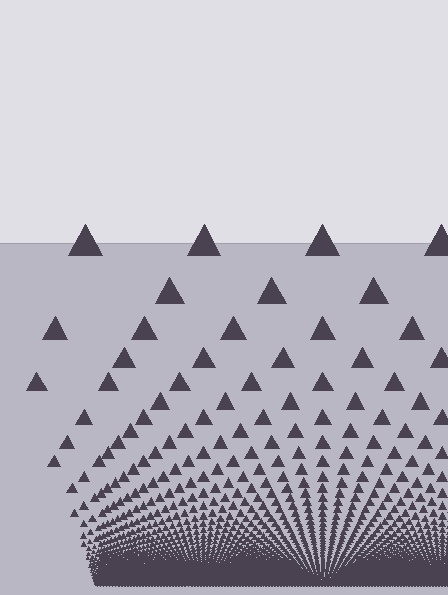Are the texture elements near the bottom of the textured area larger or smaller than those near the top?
Smaller. The gradient is inverted — elements near the bottom are smaller and denser.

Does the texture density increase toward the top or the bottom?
Density increases toward the bottom.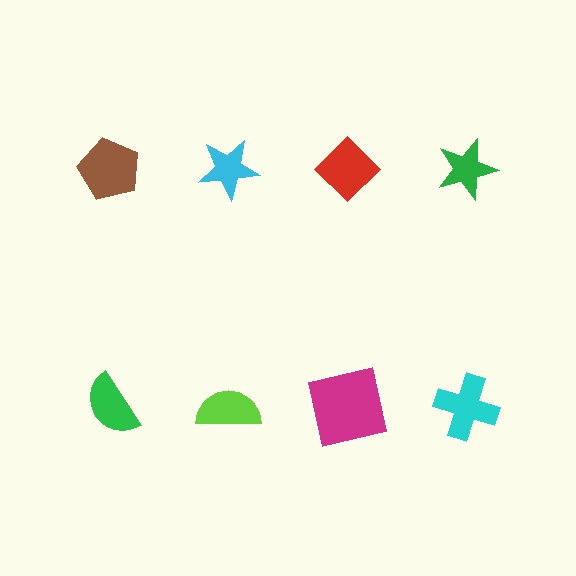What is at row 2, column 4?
A cyan cross.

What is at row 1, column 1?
A brown pentagon.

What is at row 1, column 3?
A red diamond.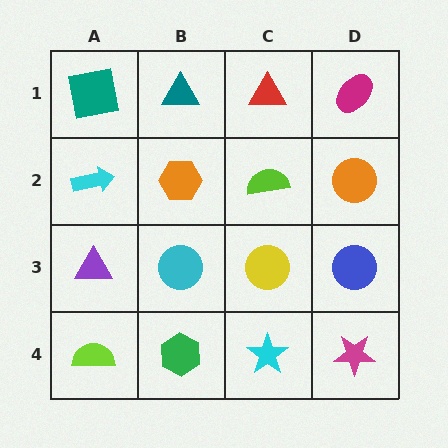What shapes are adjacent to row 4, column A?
A purple triangle (row 3, column A), a green hexagon (row 4, column B).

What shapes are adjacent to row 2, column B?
A teal triangle (row 1, column B), a cyan circle (row 3, column B), a cyan arrow (row 2, column A), a lime semicircle (row 2, column C).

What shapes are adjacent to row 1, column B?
An orange hexagon (row 2, column B), a teal square (row 1, column A), a red triangle (row 1, column C).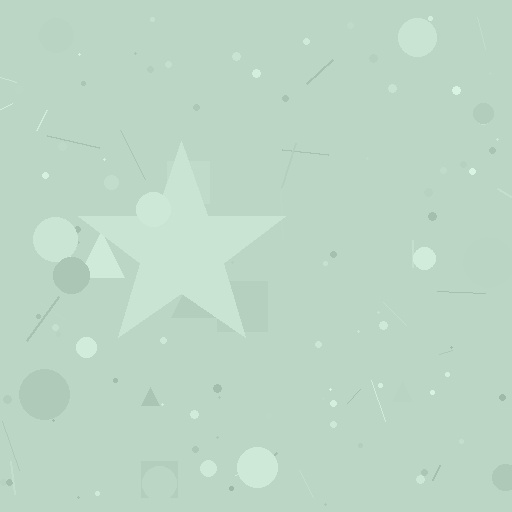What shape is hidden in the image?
A star is hidden in the image.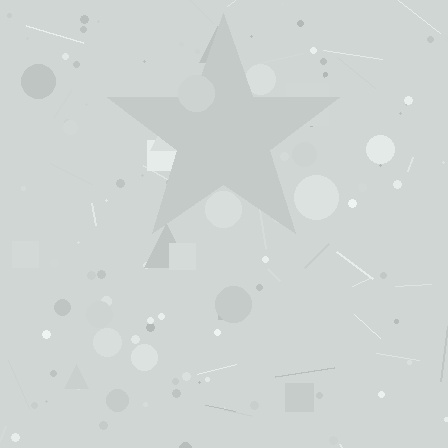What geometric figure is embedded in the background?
A star is embedded in the background.